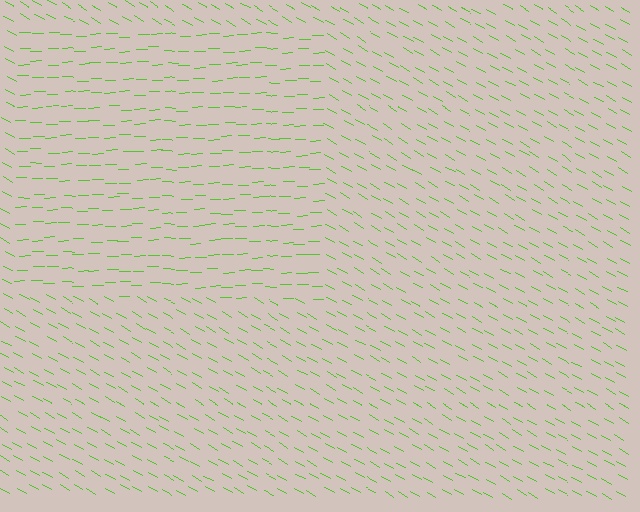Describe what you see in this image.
The image is filled with small lime line segments. A rectangle region in the image has lines oriented differently from the surrounding lines, creating a visible texture boundary.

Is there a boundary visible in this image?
Yes, there is a texture boundary formed by a change in line orientation.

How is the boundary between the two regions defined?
The boundary is defined purely by a change in line orientation (approximately 32 degrees difference). All lines are the same color and thickness.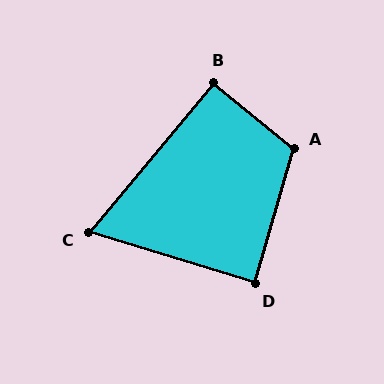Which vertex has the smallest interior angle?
C, at approximately 67 degrees.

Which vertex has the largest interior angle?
A, at approximately 113 degrees.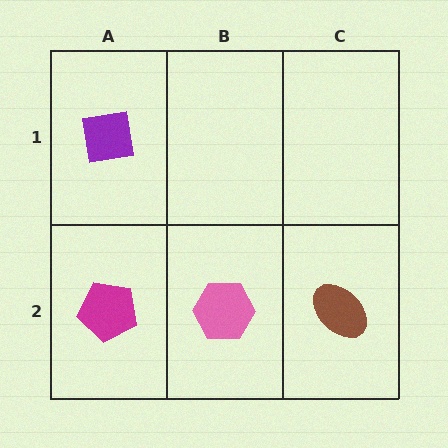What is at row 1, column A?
A purple square.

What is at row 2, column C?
A brown ellipse.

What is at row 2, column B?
A pink hexagon.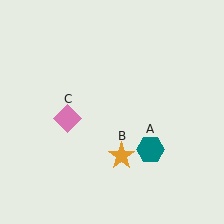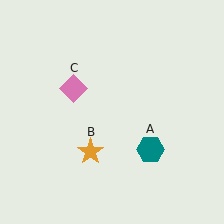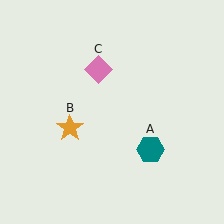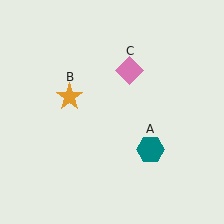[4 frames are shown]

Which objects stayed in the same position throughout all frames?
Teal hexagon (object A) remained stationary.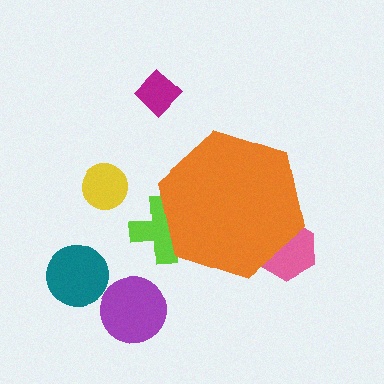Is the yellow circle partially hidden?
No, the yellow circle is fully visible.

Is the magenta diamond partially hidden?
No, the magenta diamond is fully visible.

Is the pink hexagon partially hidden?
Yes, the pink hexagon is partially hidden behind the orange hexagon.